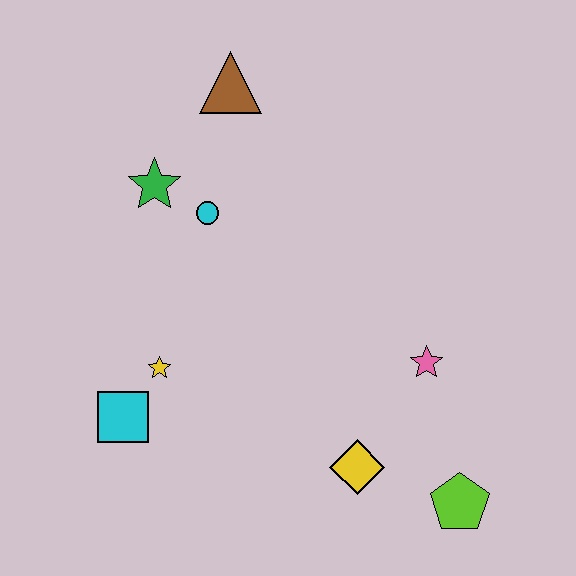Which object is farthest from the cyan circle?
The lime pentagon is farthest from the cyan circle.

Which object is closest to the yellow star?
The cyan square is closest to the yellow star.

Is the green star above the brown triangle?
No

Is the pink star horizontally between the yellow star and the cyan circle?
No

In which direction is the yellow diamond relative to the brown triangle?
The yellow diamond is below the brown triangle.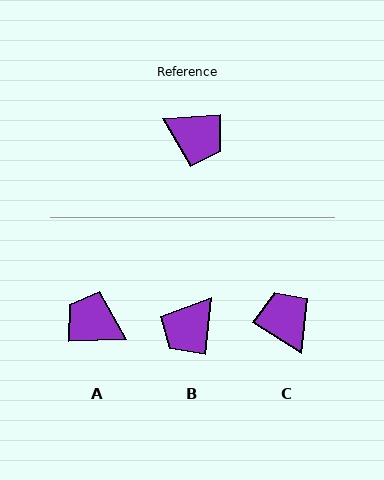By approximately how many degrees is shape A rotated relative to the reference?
Approximately 178 degrees counter-clockwise.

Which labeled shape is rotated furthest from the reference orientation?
A, about 178 degrees away.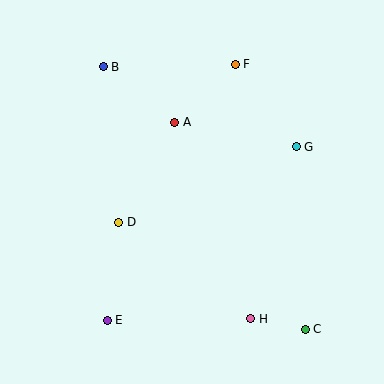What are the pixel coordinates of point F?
Point F is at (235, 64).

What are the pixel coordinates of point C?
Point C is at (305, 329).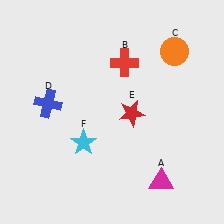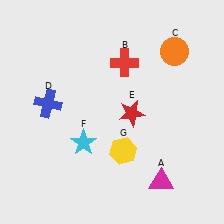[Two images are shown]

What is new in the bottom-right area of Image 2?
A yellow hexagon (G) was added in the bottom-right area of Image 2.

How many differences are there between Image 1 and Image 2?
There is 1 difference between the two images.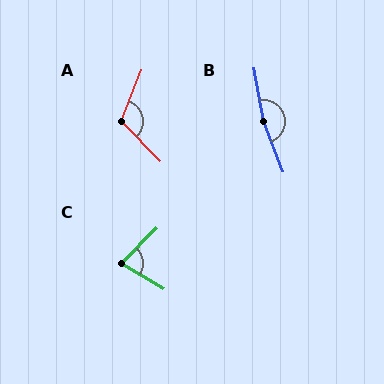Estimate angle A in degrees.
Approximately 114 degrees.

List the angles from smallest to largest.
C (76°), A (114°), B (169°).